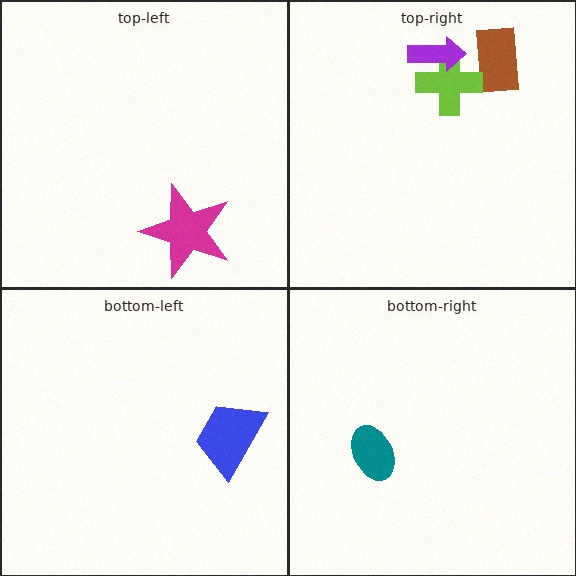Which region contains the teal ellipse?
The bottom-right region.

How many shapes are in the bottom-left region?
1.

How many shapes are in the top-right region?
3.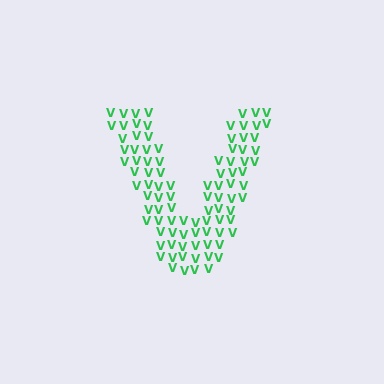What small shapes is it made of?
It is made of small letter V's.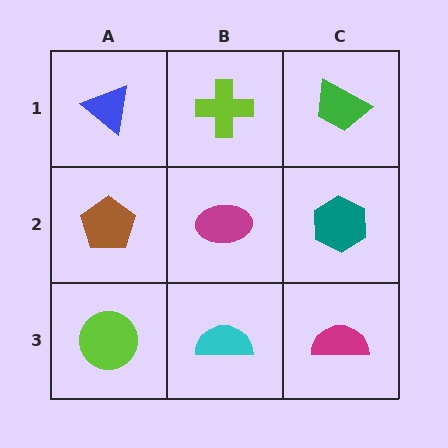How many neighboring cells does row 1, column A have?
2.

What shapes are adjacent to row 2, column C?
A green trapezoid (row 1, column C), a magenta semicircle (row 3, column C), a magenta ellipse (row 2, column B).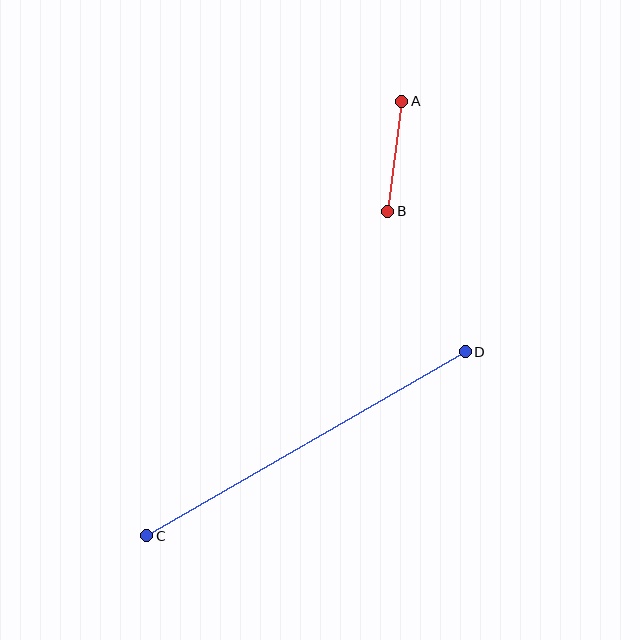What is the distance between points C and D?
The distance is approximately 368 pixels.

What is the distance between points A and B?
The distance is approximately 111 pixels.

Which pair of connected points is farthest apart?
Points C and D are farthest apart.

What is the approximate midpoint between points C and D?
The midpoint is at approximately (306, 444) pixels.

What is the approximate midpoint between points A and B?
The midpoint is at approximately (395, 156) pixels.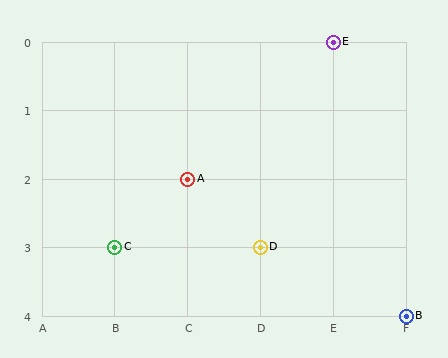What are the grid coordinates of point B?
Point B is at grid coordinates (F, 4).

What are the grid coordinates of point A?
Point A is at grid coordinates (C, 2).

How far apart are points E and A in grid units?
Points E and A are 2 columns and 2 rows apart (about 2.8 grid units diagonally).